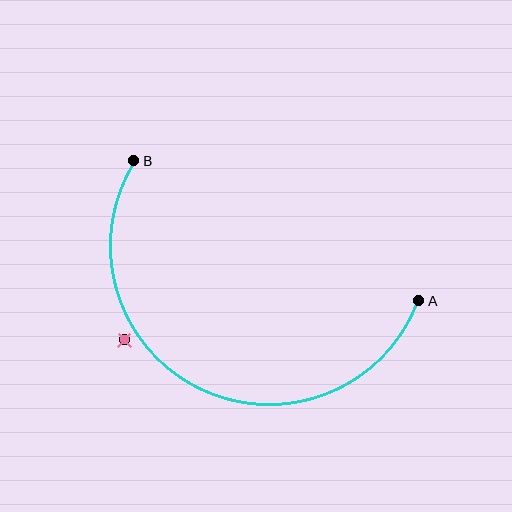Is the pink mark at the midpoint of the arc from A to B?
No — the pink mark does not lie on the arc at all. It sits slightly outside the curve.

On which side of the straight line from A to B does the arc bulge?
The arc bulges below the straight line connecting A and B.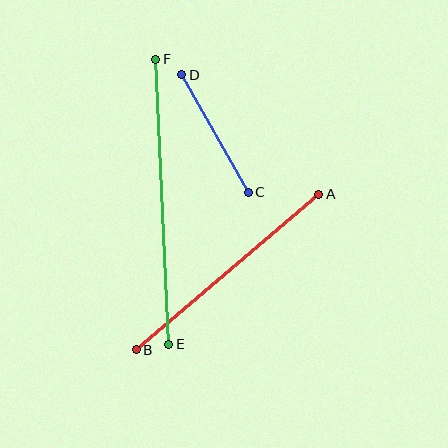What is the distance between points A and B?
The distance is approximately 240 pixels.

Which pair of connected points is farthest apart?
Points E and F are farthest apart.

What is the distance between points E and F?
The distance is approximately 285 pixels.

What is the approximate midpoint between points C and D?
The midpoint is at approximately (215, 134) pixels.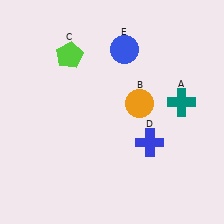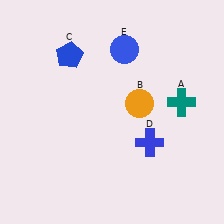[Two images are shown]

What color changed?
The pentagon (C) changed from lime in Image 1 to blue in Image 2.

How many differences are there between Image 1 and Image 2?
There is 1 difference between the two images.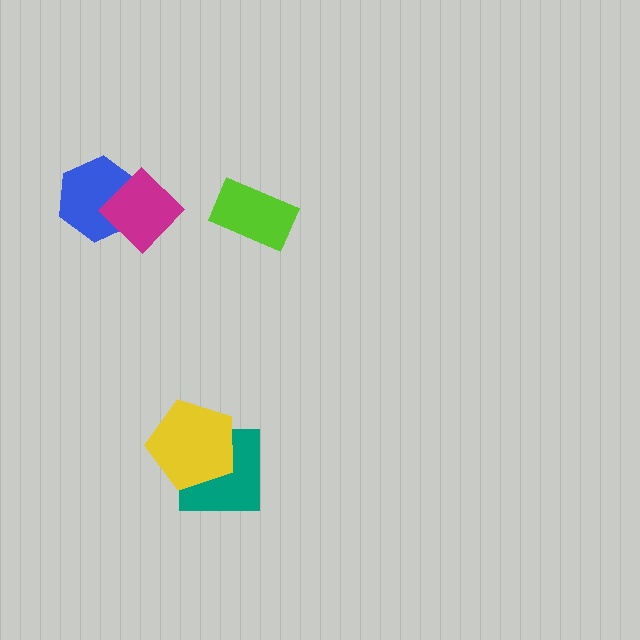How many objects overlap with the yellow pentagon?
1 object overlaps with the yellow pentagon.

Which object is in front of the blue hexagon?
The magenta diamond is in front of the blue hexagon.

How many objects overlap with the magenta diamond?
1 object overlaps with the magenta diamond.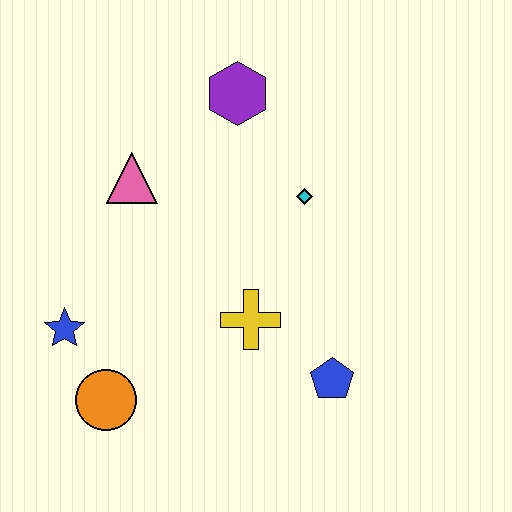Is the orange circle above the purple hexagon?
No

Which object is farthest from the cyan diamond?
The orange circle is farthest from the cyan diamond.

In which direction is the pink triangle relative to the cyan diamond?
The pink triangle is to the left of the cyan diamond.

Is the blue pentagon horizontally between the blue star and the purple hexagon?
No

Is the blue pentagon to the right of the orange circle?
Yes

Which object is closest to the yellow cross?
The blue pentagon is closest to the yellow cross.